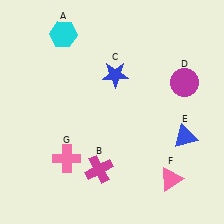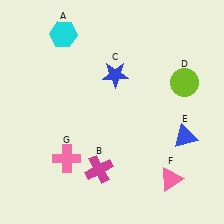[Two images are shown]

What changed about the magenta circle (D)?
In Image 1, D is magenta. In Image 2, it changed to lime.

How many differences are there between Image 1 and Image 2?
There is 1 difference between the two images.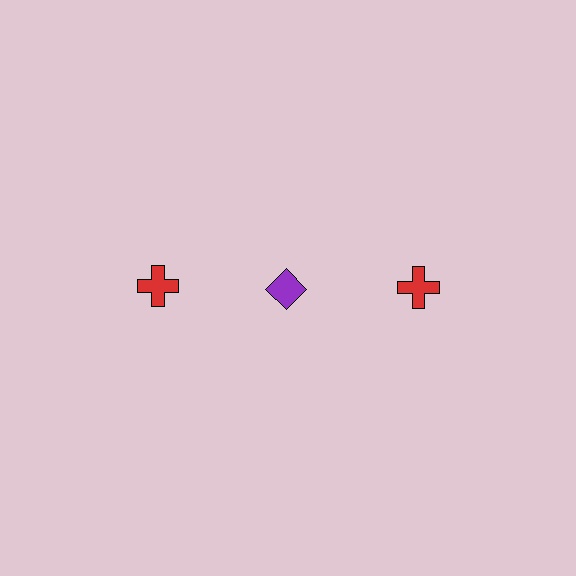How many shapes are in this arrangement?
There are 3 shapes arranged in a grid pattern.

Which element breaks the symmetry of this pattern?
The purple diamond in the top row, second from left column breaks the symmetry. All other shapes are red crosses.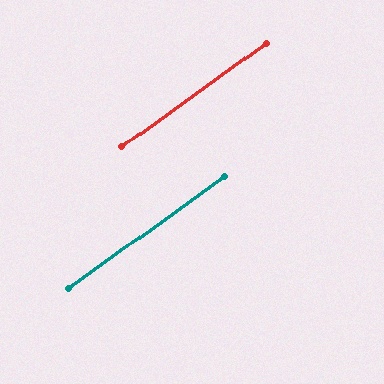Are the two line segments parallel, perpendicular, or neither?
Parallel — their directions differ by only 0.2°.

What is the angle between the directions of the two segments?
Approximately 0 degrees.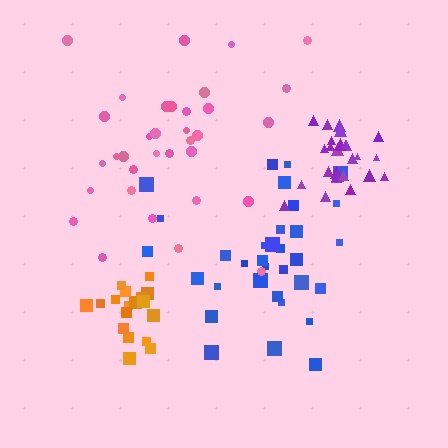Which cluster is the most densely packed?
Purple.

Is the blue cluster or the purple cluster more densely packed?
Purple.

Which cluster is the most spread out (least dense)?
Pink.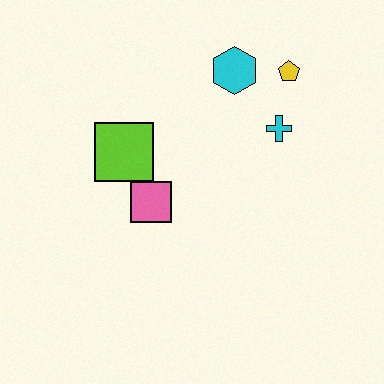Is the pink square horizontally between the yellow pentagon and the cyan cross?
No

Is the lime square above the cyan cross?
No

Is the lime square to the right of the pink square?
No